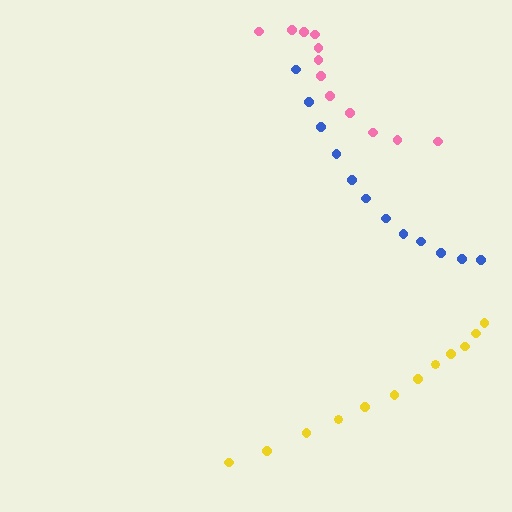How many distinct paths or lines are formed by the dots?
There are 3 distinct paths.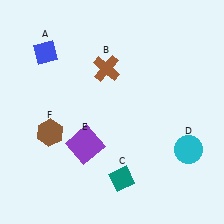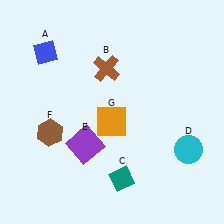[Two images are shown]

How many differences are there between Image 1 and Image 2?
There is 1 difference between the two images.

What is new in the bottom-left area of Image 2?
An orange square (G) was added in the bottom-left area of Image 2.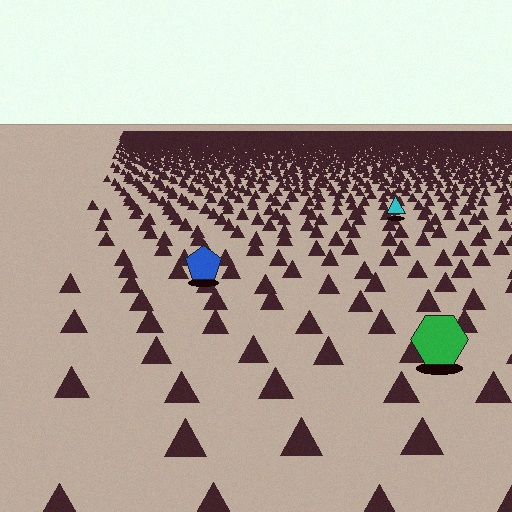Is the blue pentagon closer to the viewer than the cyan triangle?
Yes. The blue pentagon is closer — you can tell from the texture gradient: the ground texture is coarser near it.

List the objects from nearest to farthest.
From nearest to farthest: the green hexagon, the blue pentagon, the cyan triangle.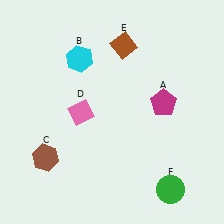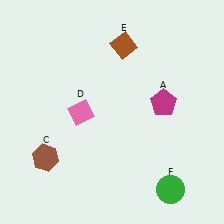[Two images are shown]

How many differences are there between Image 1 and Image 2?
There is 1 difference between the two images.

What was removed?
The cyan hexagon (B) was removed in Image 2.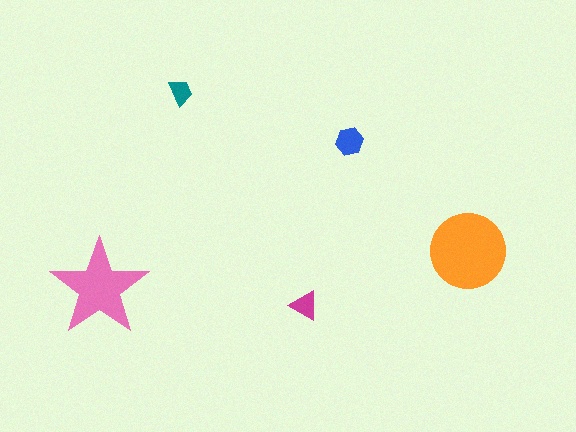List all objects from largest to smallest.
The orange circle, the pink star, the blue hexagon, the magenta triangle, the teal trapezoid.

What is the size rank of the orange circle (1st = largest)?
1st.